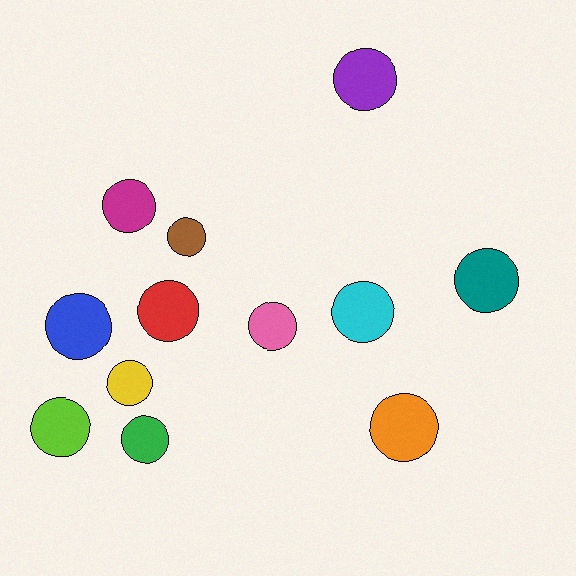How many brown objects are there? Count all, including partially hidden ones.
There is 1 brown object.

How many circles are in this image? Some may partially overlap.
There are 12 circles.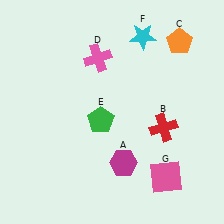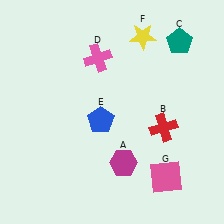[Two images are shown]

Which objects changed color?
C changed from orange to teal. E changed from green to blue. F changed from cyan to yellow.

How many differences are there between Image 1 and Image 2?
There are 3 differences between the two images.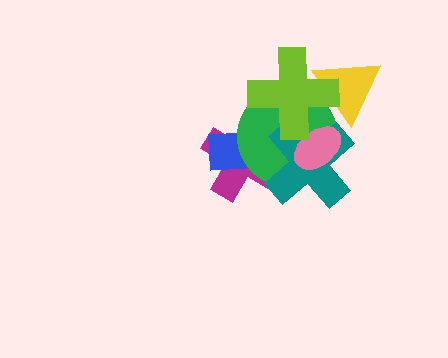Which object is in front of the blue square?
The green circle is in front of the blue square.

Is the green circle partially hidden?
Yes, it is partially covered by another shape.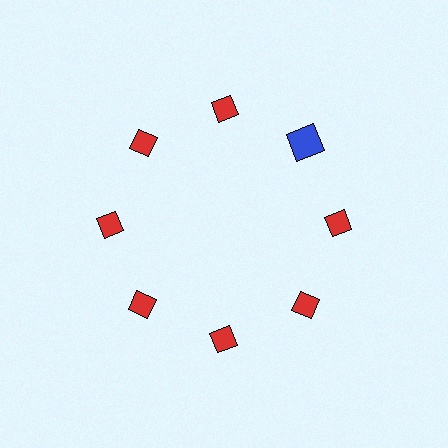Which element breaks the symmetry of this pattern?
The blue square at roughly the 2 o'clock position breaks the symmetry. All other shapes are red diamonds.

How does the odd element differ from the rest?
It differs in both color (blue instead of red) and shape (square instead of diamond).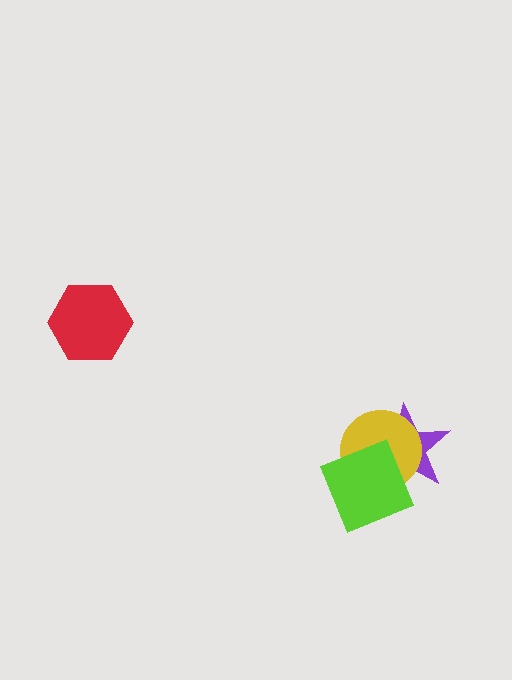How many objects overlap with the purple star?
2 objects overlap with the purple star.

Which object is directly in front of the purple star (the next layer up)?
The yellow circle is directly in front of the purple star.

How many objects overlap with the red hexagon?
0 objects overlap with the red hexagon.